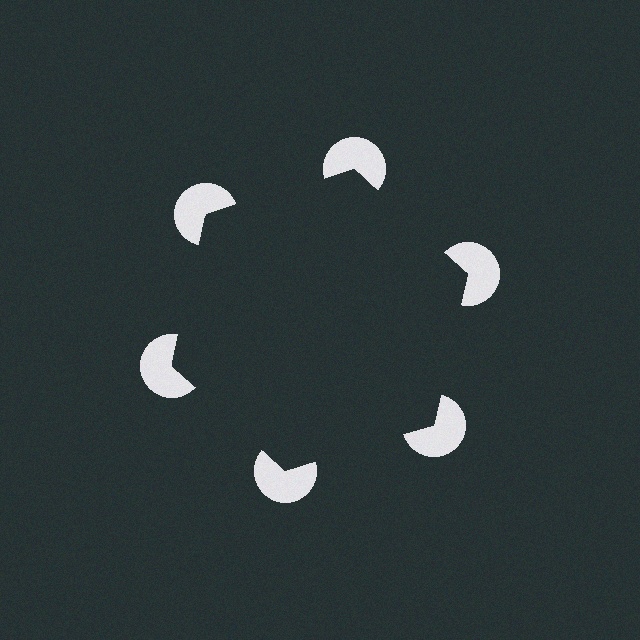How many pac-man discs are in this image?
There are 6 — one at each vertex of the illusory hexagon.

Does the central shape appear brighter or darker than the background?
It typically appears slightly darker than the background, even though no actual brightness change is drawn.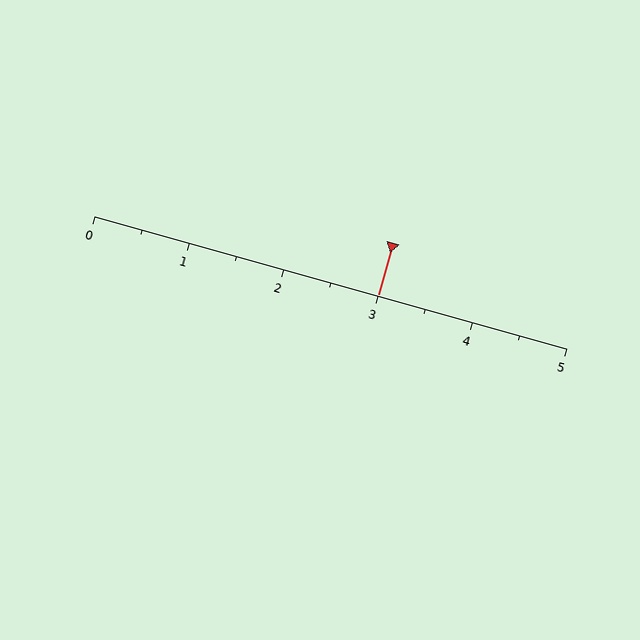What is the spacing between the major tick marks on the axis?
The major ticks are spaced 1 apart.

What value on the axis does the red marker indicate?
The marker indicates approximately 3.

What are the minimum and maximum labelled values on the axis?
The axis runs from 0 to 5.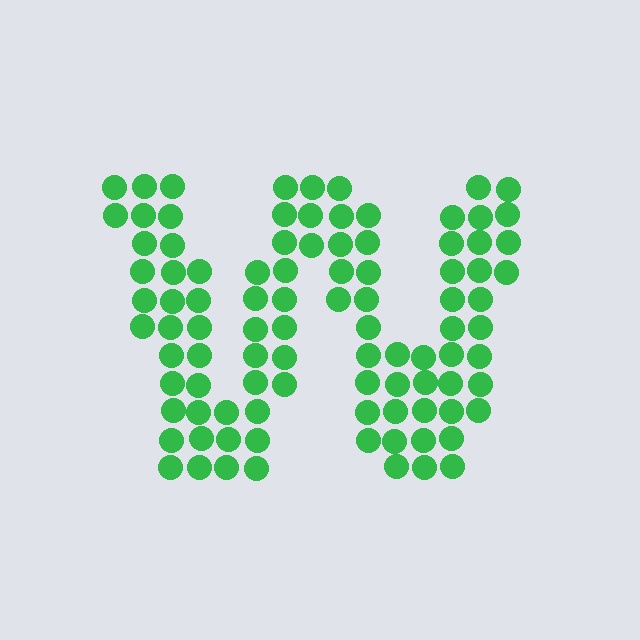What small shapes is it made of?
It is made of small circles.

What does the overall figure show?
The overall figure shows the letter W.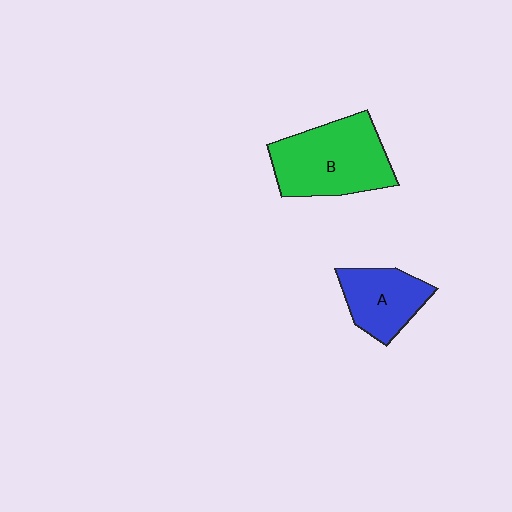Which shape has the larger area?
Shape B (green).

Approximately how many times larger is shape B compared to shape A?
Approximately 1.6 times.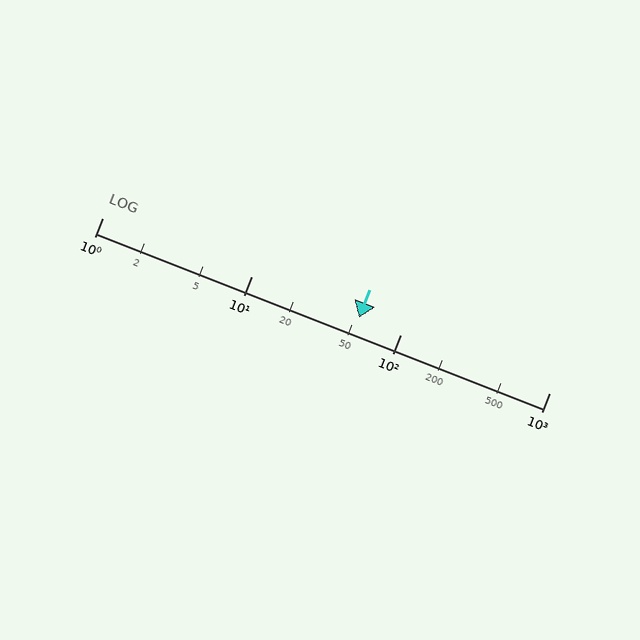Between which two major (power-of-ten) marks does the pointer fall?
The pointer is between 10 and 100.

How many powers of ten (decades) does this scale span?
The scale spans 3 decades, from 1 to 1000.